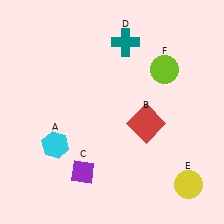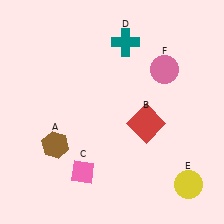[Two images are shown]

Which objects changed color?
A changed from cyan to brown. C changed from purple to pink. F changed from lime to pink.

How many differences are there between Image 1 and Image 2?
There are 3 differences between the two images.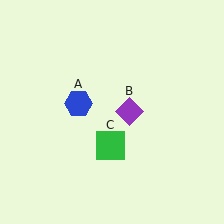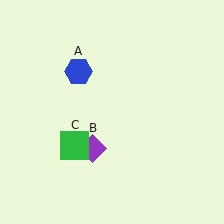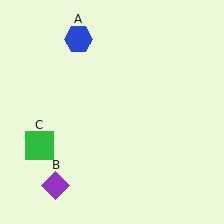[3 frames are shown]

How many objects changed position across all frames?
3 objects changed position: blue hexagon (object A), purple diamond (object B), green square (object C).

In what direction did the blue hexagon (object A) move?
The blue hexagon (object A) moved up.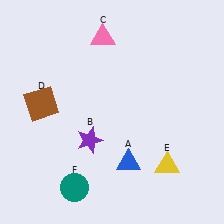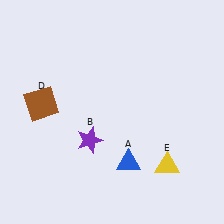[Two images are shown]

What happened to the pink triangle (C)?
The pink triangle (C) was removed in Image 2. It was in the top-left area of Image 1.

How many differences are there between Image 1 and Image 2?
There are 2 differences between the two images.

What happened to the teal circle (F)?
The teal circle (F) was removed in Image 2. It was in the bottom-left area of Image 1.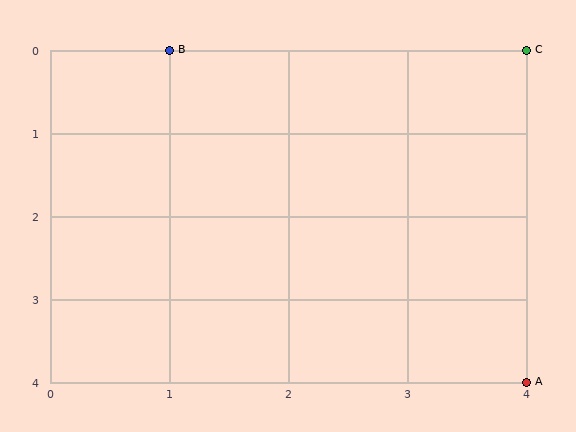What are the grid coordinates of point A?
Point A is at grid coordinates (4, 4).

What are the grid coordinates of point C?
Point C is at grid coordinates (4, 0).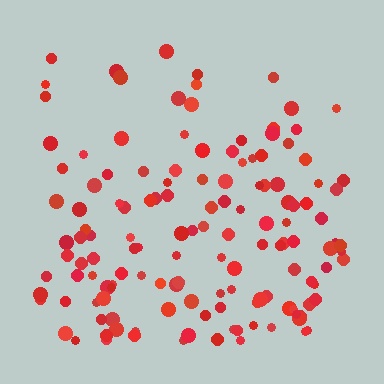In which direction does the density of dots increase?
From top to bottom, with the bottom side densest.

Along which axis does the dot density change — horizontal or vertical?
Vertical.